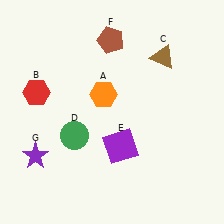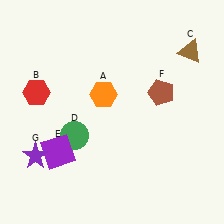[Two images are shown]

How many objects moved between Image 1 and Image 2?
3 objects moved between the two images.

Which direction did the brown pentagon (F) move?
The brown pentagon (F) moved down.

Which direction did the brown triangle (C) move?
The brown triangle (C) moved right.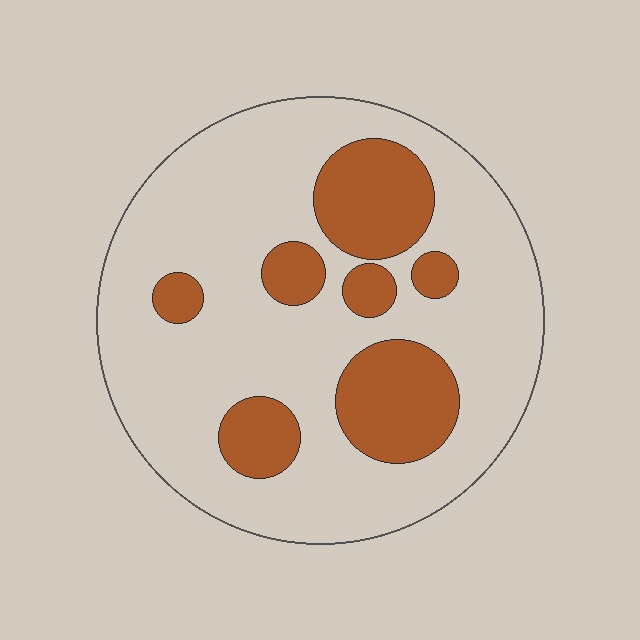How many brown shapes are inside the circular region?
7.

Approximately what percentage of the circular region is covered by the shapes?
Approximately 25%.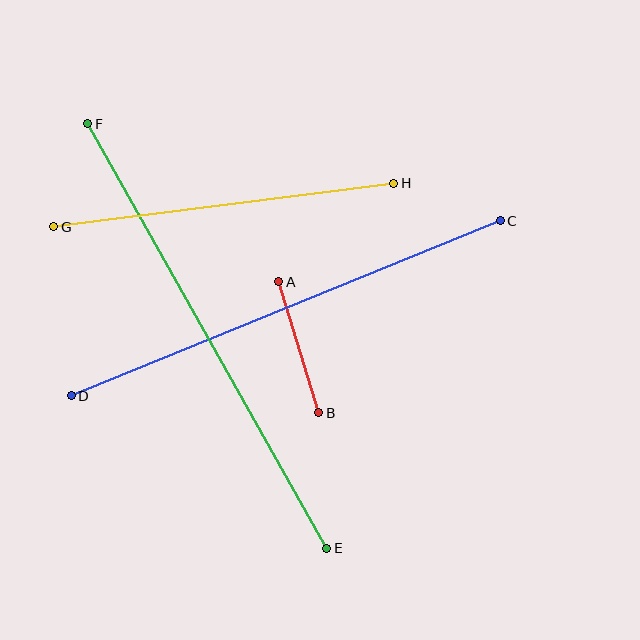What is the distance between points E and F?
The distance is approximately 487 pixels.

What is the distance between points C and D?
The distance is approximately 464 pixels.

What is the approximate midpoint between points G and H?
The midpoint is at approximately (224, 205) pixels.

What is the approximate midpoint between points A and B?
The midpoint is at approximately (299, 347) pixels.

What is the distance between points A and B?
The distance is approximately 137 pixels.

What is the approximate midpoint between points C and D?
The midpoint is at approximately (286, 308) pixels.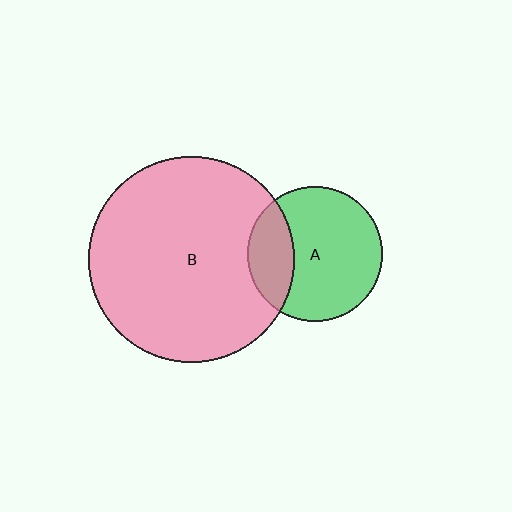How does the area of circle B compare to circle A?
Approximately 2.3 times.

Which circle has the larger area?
Circle B (pink).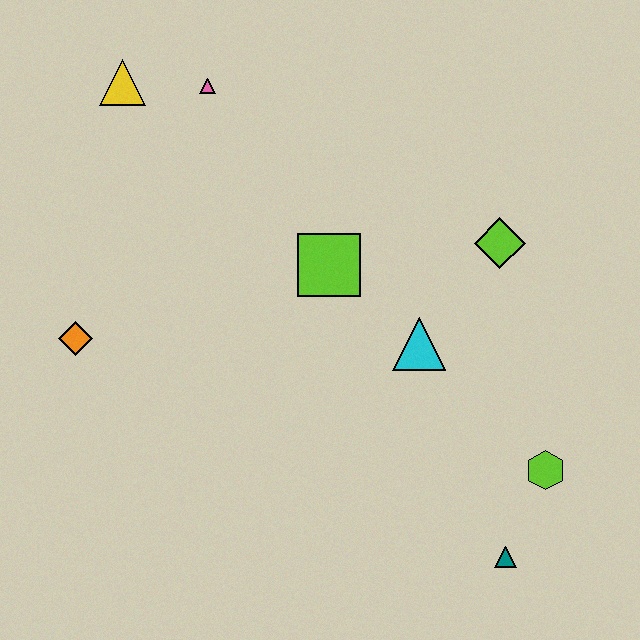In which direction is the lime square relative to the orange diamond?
The lime square is to the right of the orange diamond.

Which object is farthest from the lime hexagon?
The yellow triangle is farthest from the lime hexagon.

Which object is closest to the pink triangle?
The yellow triangle is closest to the pink triangle.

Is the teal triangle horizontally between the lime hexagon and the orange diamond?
Yes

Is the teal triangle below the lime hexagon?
Yes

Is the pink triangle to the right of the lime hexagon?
No